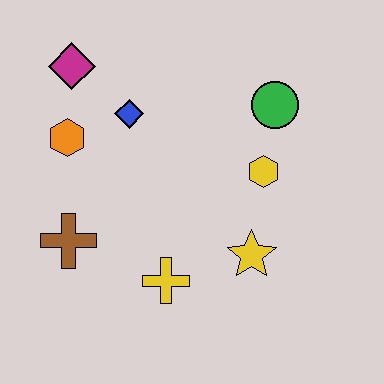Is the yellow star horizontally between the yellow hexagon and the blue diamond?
Yes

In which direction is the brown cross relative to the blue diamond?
The brown cross is below the blue diamond.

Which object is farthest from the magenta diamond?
The yellow star is farthest from the magenta diamond.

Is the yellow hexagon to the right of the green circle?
No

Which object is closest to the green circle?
The yellow hexagon is closest to the green circle.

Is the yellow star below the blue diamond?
Yes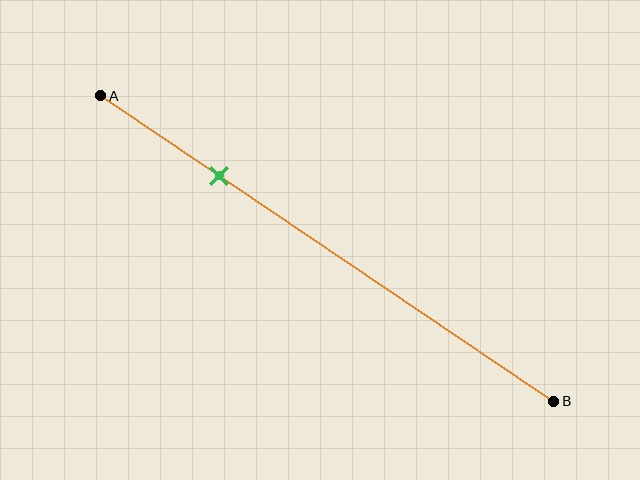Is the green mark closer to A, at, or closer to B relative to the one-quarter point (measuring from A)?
The green mark is approximately at the one-quarter point of segment AB.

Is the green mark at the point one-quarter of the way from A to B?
Yes, the mark is approximately at the one-quarter point.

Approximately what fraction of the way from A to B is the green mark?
The green mark is approximately 25% of the way from A to B.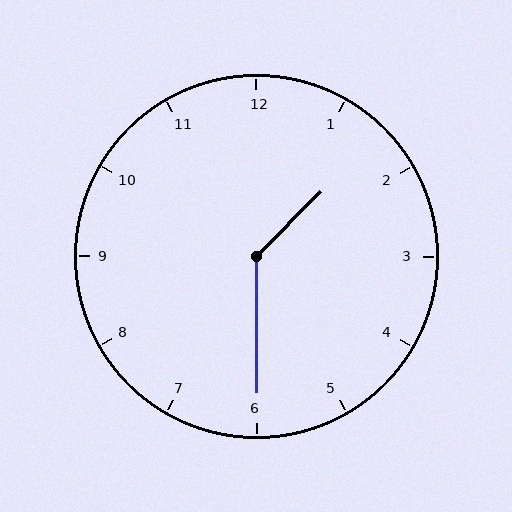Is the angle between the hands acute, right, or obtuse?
It is obtuse.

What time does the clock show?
1:30.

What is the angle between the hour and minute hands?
Approximately 135 degrees.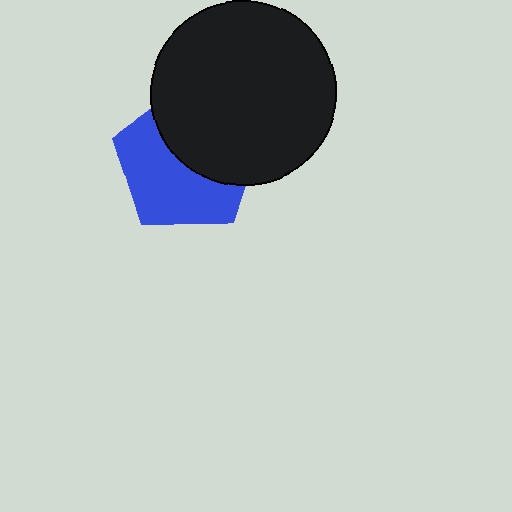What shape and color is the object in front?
The object in front is a black circle.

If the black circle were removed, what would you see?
You would see the complete blue pentagon.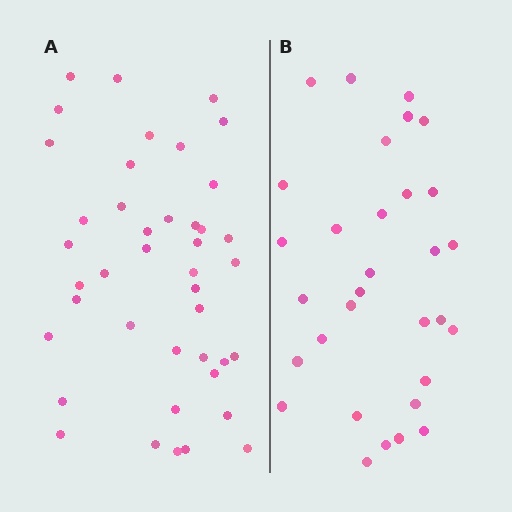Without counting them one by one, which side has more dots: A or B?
Region A (the left region) has more dots.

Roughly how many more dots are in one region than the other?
Region A has roughly 12 or so more dots than region B.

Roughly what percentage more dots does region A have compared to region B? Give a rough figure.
About 35% more.